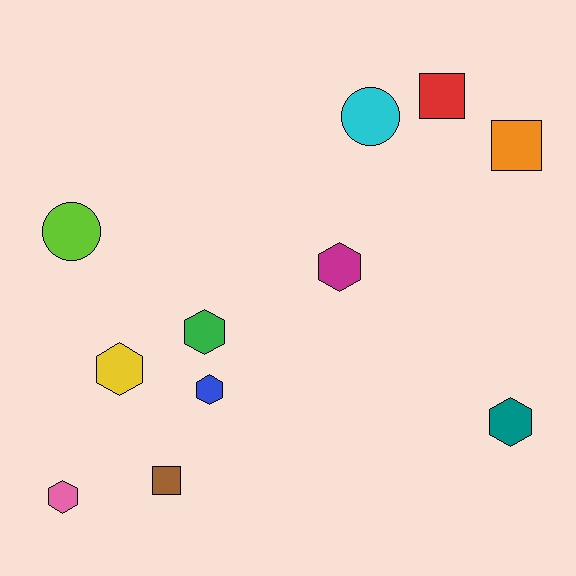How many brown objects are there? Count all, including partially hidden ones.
There is 1 brown object.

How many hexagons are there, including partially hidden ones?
There are 6 hexagons.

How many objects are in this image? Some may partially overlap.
There are 11 objects.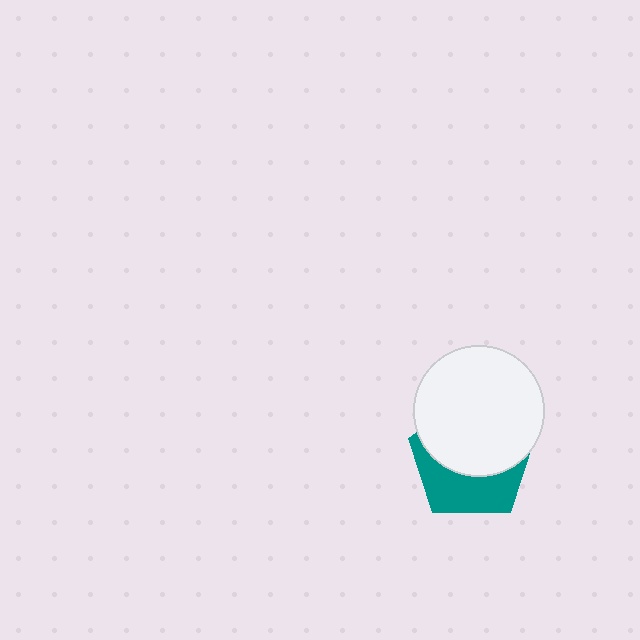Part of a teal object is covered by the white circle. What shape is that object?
It is a pentagon.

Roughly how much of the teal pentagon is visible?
A small part of it is visible (roughly 42%).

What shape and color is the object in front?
The object in front is a white circle.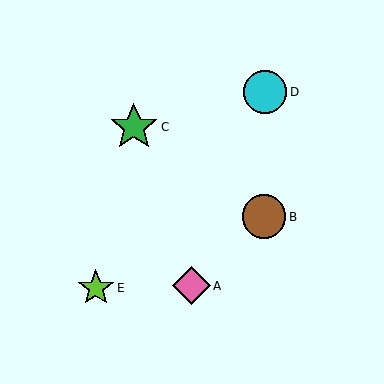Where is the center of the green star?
The center of the green star is at (134, 127).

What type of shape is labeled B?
Shape B is a brown circle.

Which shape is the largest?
The green star (labeled C) is the largest.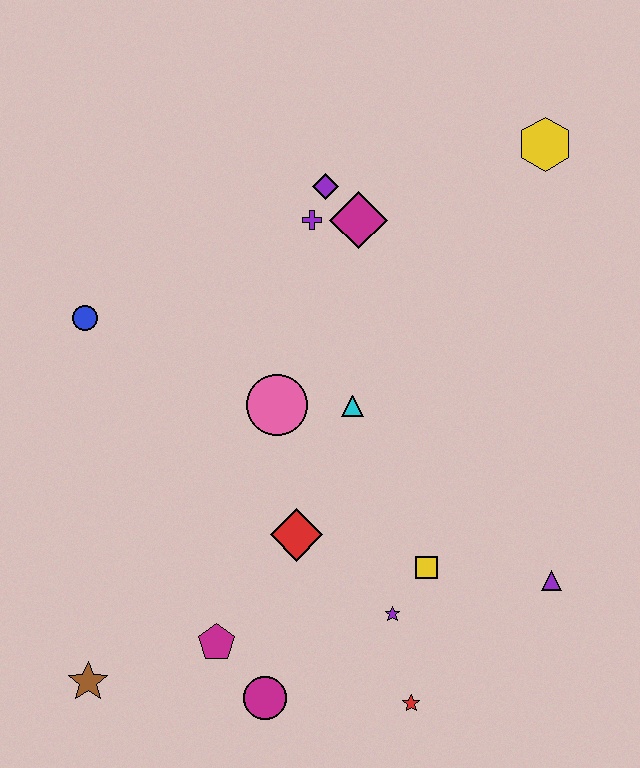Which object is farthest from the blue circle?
The purple triangle is farthest from the blue circle.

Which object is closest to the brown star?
The magenta pentagon is closest to the brown star.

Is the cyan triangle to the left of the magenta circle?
No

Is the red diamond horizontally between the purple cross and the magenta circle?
Yes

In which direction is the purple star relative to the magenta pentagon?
The purple star is to the right of the magenta pentagon.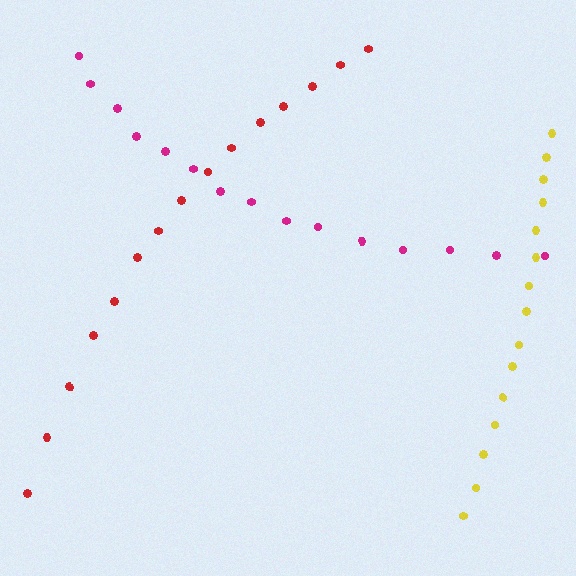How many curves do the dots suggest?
There are 3 distinct paths.